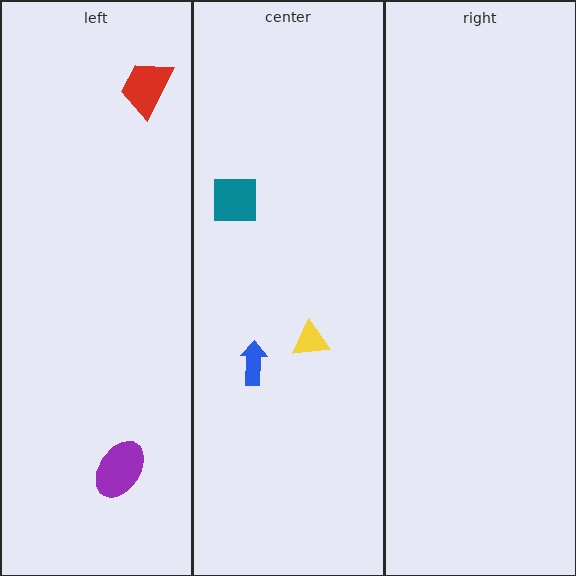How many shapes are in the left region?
2.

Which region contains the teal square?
The center region.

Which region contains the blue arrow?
The center region.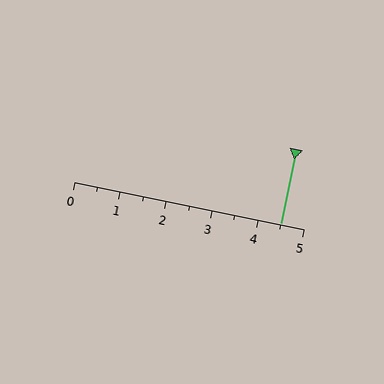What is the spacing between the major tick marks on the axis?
The major ticks are spaced 1 apart.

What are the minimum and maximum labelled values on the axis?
The axis runs from 0 to 5.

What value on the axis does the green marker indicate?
The marker indicates approximately 4.5.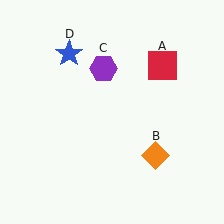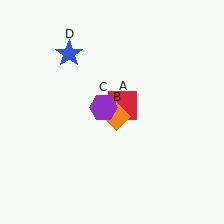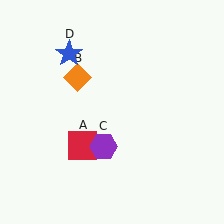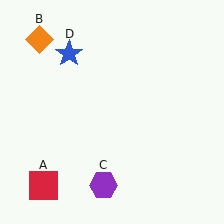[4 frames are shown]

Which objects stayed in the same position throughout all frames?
Blue star (object D) remained stationary.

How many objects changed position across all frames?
3 objects changed position: red square (object A), orange diamond (object B), purple hexagon (object C).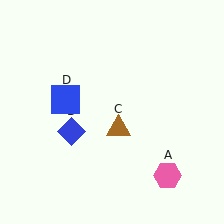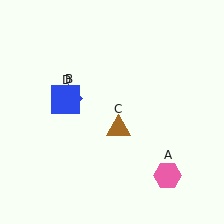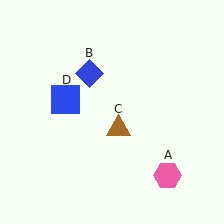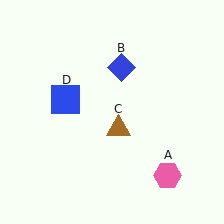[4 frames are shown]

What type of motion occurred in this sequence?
The blue diamond (object B) rotated clockwise around the center of the scene.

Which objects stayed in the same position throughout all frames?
Pink hexagon (object A) and brown triangle (object C) and blue square (object D) remained stationary.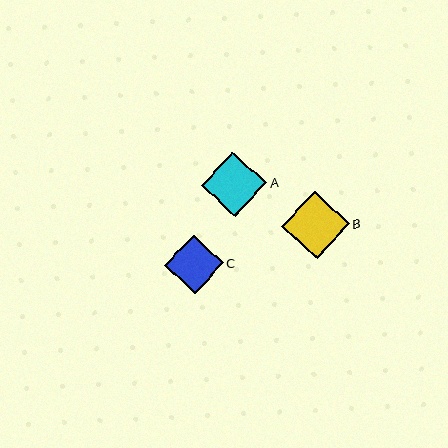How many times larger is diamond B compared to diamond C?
Diamond B is approximately 1.2 times the size of diamond C.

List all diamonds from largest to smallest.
From largest to smallest: B, A, C.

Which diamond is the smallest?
Diamond C is the smallest with a size of approximately 59 pixels.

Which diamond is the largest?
Diamond B is the largest with a size of approximately 68 pixels.